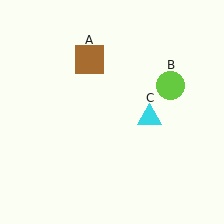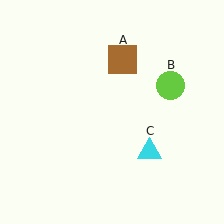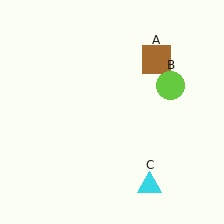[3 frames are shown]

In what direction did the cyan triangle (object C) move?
The cyan triangle (object C) moved down.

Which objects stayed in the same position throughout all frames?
Lime circle (object B) remained stationary.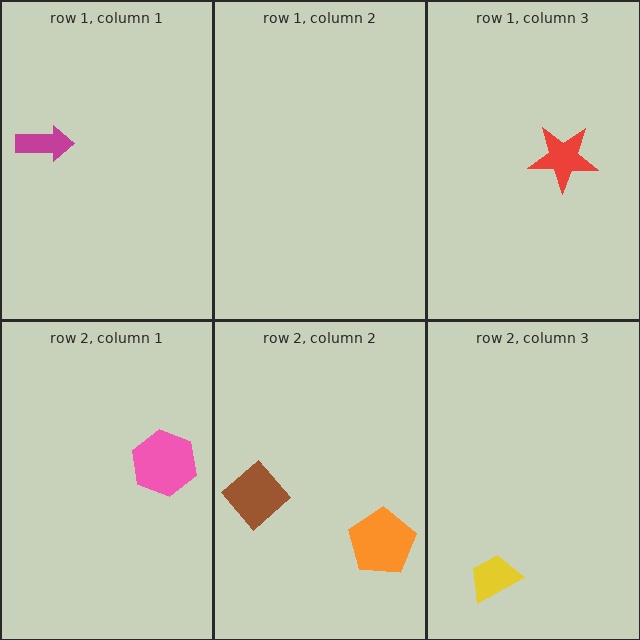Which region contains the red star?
The row 1, column 3 region.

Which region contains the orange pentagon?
The row 2, column 2 region.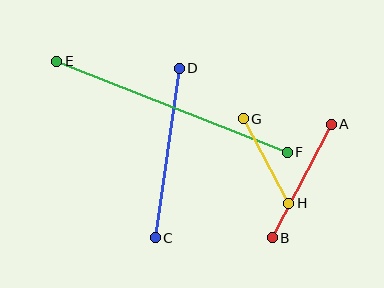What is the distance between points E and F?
The distance is approximately 248 pixels.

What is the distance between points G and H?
The distance is approximately 96 pixels.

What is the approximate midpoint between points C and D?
The midpoint is at approximately (167, 153) pixels.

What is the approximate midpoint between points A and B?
The midpoint is at approximately (302, 181) pixels.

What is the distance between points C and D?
The distance is approximately 171 pixels.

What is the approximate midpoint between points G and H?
The midpoint is at approximately (266, 161) pixels.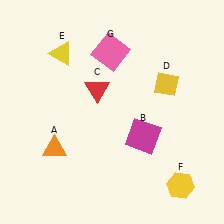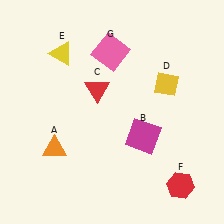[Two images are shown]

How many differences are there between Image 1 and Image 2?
There is 1 difference between the two images.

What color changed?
The hexagon (F) changed from yellow in Image 1 to red in Image 2.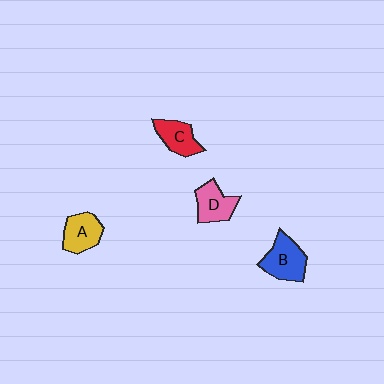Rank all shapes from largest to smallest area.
From largest to smallest: B (blue), A (yellow), D (pink), C (red).